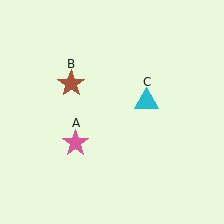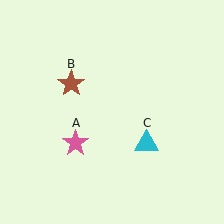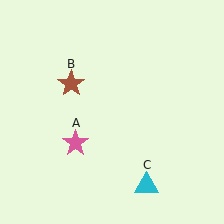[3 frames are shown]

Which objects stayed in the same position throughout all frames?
Pink star (object A) and brown star (object B) remained stationary.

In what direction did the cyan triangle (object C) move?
The cyan triangle (object C) moved down.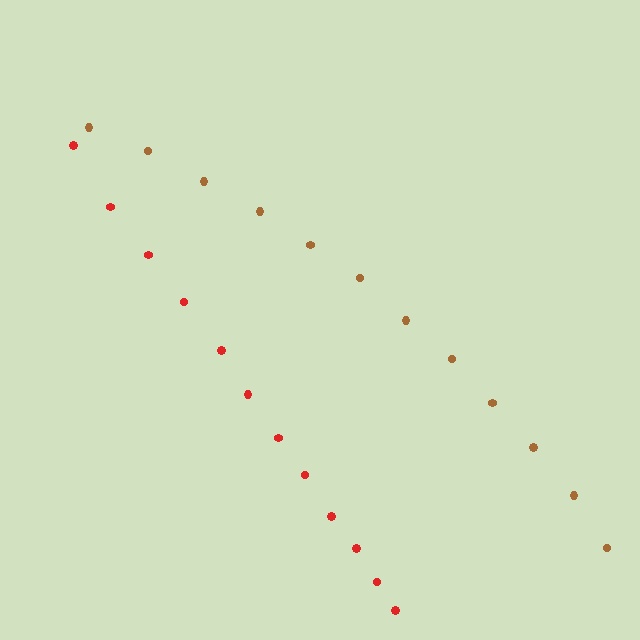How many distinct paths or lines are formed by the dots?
There are 2 distinct paths.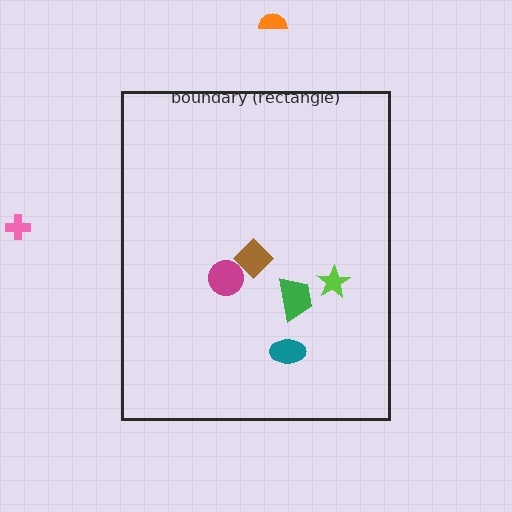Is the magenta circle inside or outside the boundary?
Inside.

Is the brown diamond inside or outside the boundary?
Inside.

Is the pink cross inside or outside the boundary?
Outside.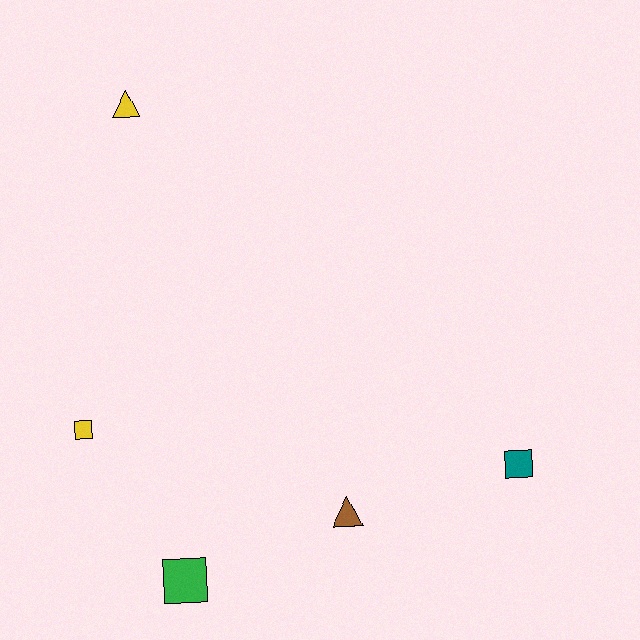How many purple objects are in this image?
There are no purple objects.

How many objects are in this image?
There are 5 objects.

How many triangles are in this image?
There are 2 triangles.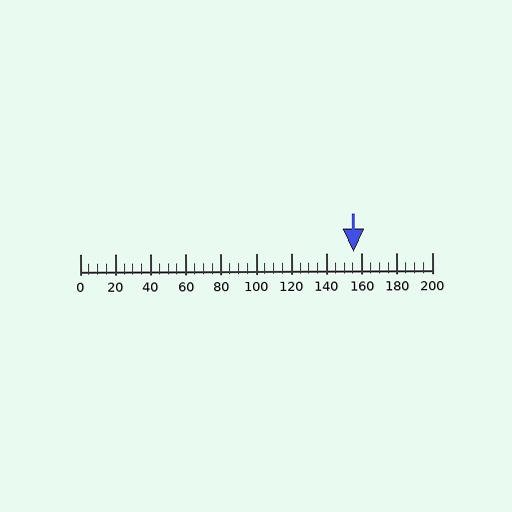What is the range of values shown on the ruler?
The ruler shows values from 0 to 200.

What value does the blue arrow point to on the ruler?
The blue arrow points to approximately 155.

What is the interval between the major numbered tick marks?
The major tick marks are spaced 20 units apart.